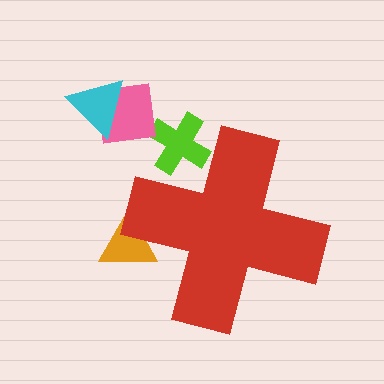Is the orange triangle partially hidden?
Yes, the orange triangle is partially hidden behind the red cross.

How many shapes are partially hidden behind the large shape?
2 shapes are partially hidden.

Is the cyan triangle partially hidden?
No, the cyan triangle is fully visible.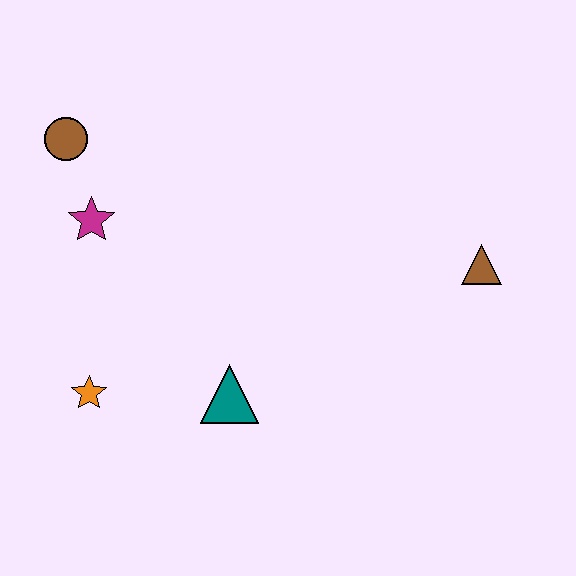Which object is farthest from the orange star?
The brown triangle is farthest from the orange star.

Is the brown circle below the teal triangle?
No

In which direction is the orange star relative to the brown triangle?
The orange star is to the left of the brown triangle.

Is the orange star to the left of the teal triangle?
Yes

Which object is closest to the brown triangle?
The teal triangle is closest to the brown triangle.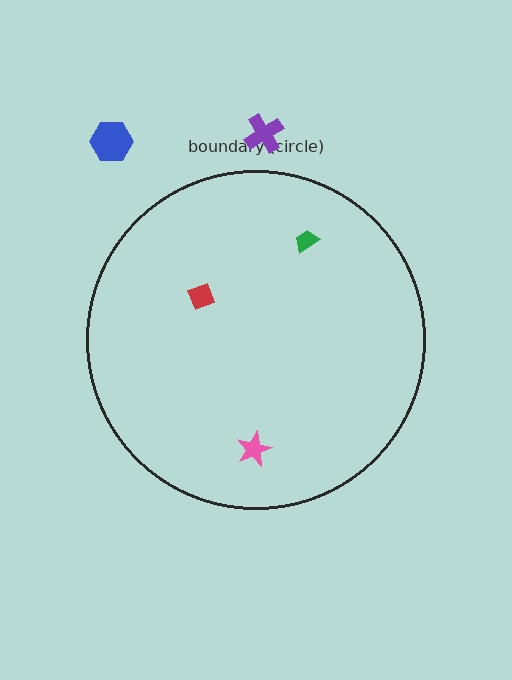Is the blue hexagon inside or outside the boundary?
Outside.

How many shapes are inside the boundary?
3 inside, 2 outside.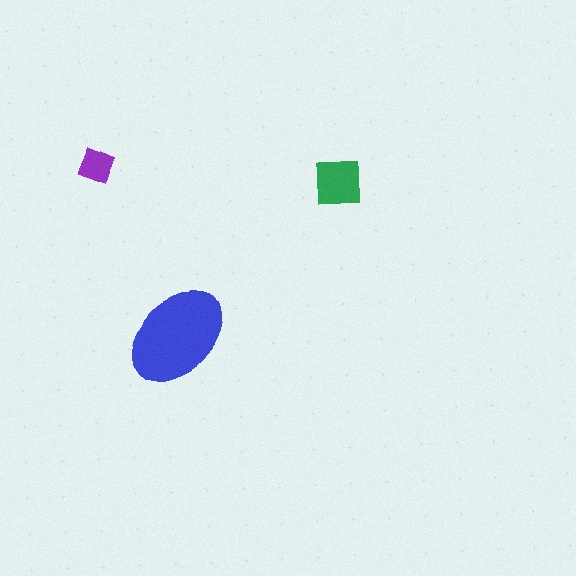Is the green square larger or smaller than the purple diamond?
Larger.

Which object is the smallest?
The purple diamond.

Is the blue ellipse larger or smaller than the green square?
Larger.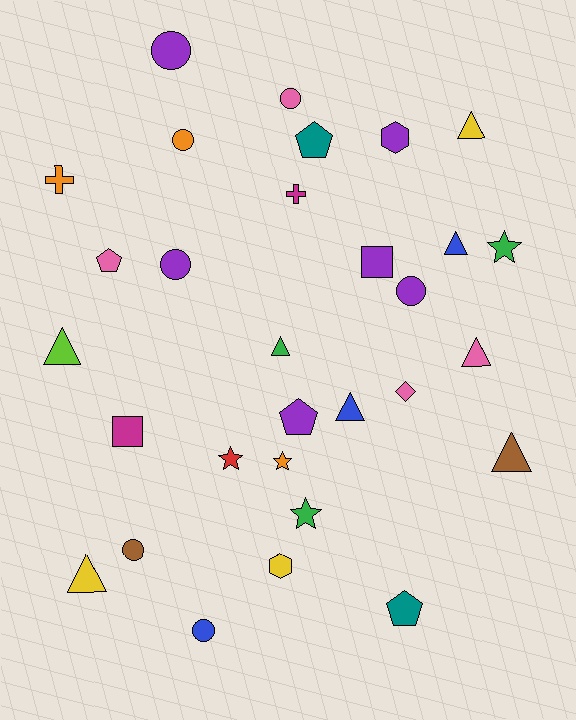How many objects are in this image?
There are 30 objects.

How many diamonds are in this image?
There is 1 diamond.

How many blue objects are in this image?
There are 3 blue objects.